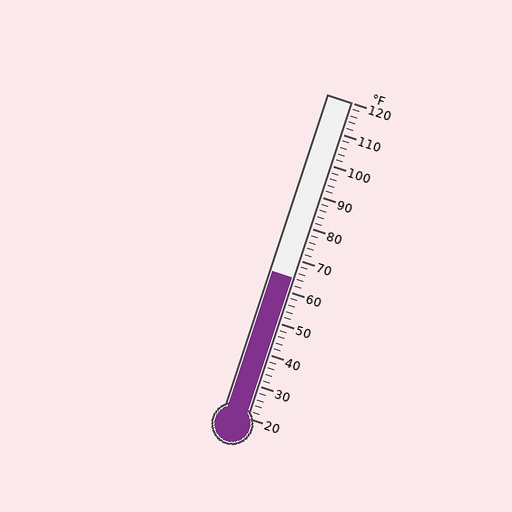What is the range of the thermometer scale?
The thermometer scale ranges from 20°F to 120°F.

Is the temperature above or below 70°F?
The temperature is below 70°F.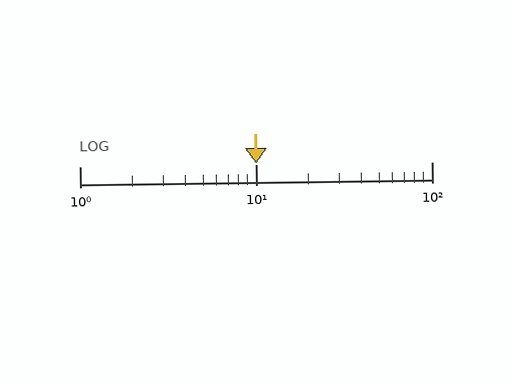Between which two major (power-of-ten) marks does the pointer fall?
The pointer is between 10 and 100.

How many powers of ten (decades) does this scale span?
The scale spans 2 decades, from 1 to 100.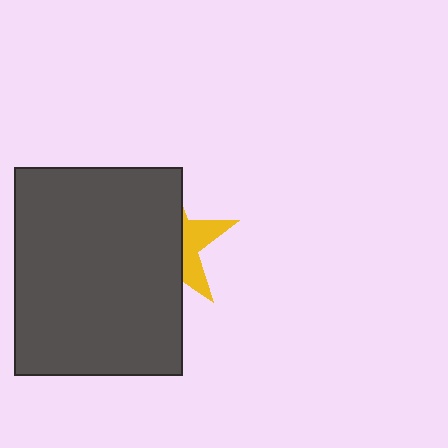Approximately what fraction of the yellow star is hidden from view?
Roughly 69% of the yellow star is hidden behind the dark gray rectangle.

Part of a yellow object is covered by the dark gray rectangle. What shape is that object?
It is a star.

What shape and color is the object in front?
The object in front is a dark gray rectangle.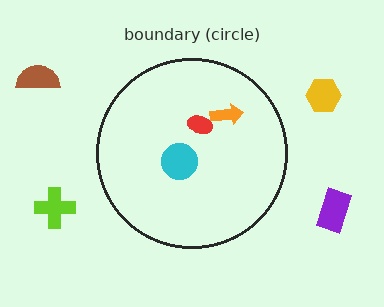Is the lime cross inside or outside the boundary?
Outside.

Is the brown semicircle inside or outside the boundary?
Outside.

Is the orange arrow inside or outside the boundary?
Inside.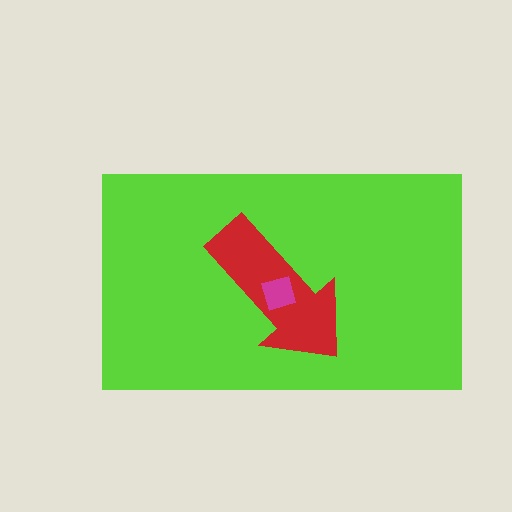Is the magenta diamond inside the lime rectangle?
Yes.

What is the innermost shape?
The magenta diamond.